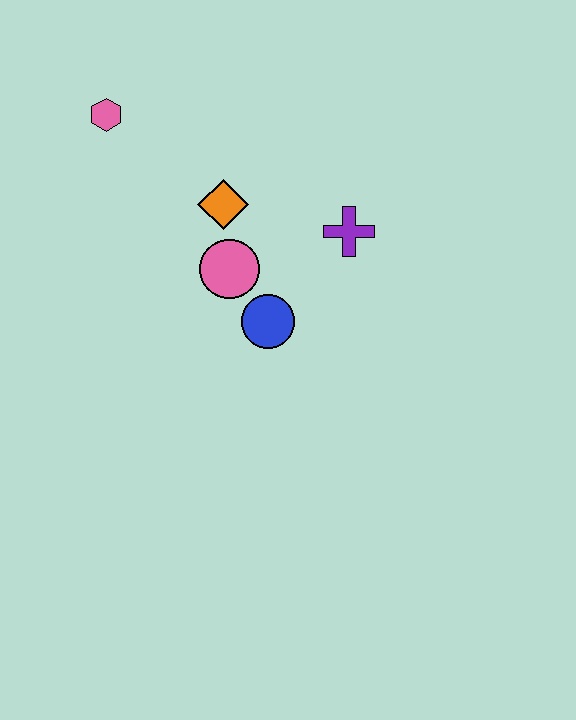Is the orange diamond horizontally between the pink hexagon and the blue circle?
Yes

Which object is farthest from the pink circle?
The pink hexagon is farthest from the pink circle.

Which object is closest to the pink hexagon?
The orange diamond is closest to the pink hexagon.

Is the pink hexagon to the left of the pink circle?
Yes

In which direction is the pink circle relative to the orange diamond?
The pink circle is below the orange diamond.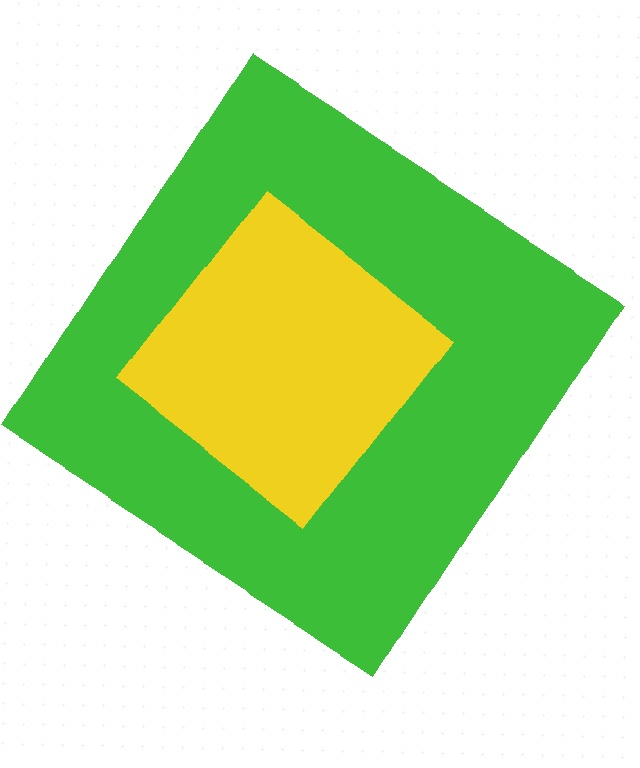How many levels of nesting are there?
2.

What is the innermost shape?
The yellow diamond.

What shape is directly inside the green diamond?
The yellow diamond.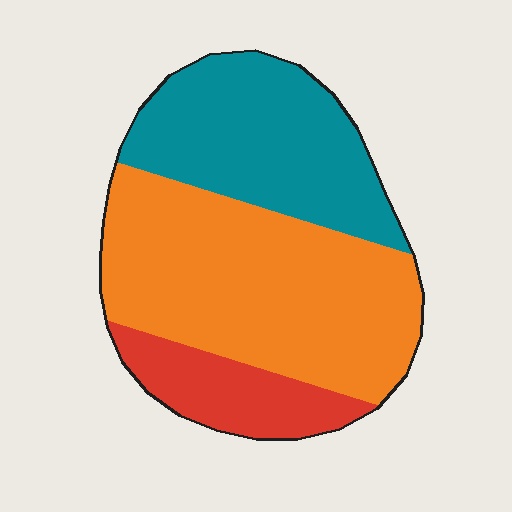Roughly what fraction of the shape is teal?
Teal takes up about one third (1/3) of the shape.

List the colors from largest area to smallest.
From largest to smallest: orange, teal, red.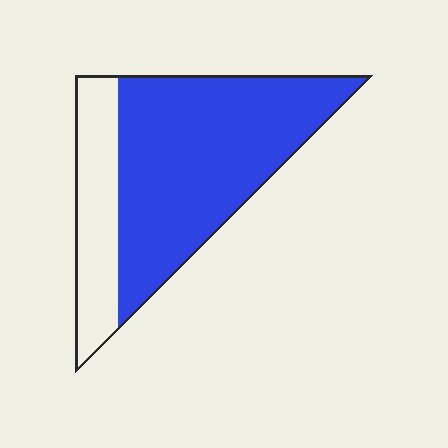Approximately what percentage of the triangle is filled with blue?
Approximately 75%.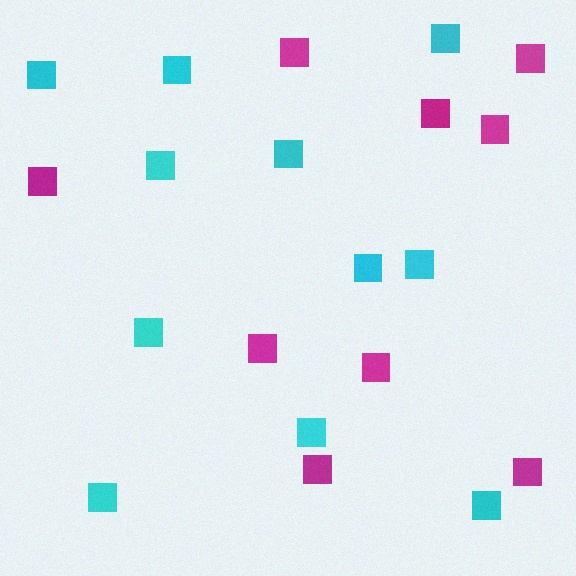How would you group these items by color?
There are 2 groups: one group of cyan squares (11) and one group of magenta squares (9).